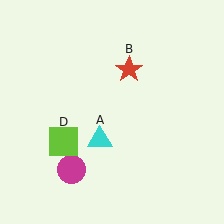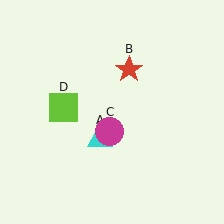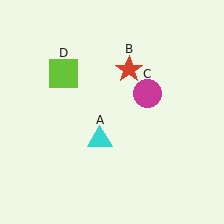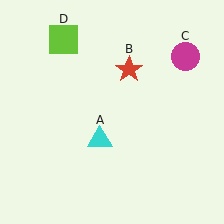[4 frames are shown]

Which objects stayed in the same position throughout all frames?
Cyan triangle (object A) and red star (object B) remained stationary.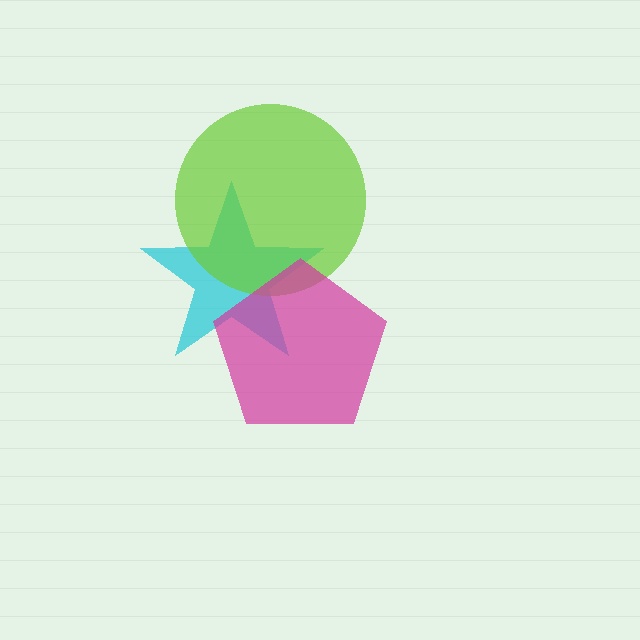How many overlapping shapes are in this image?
There are 3 overlapping shapes in the image.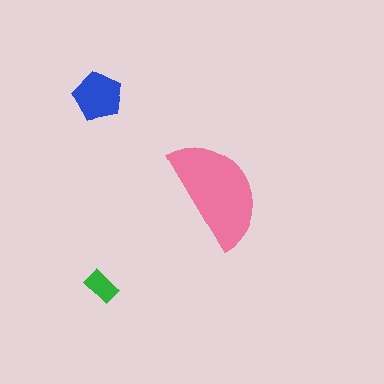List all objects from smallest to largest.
The green rectangle, the blue pentagon, the pink semicircle.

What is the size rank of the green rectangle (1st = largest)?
3rd.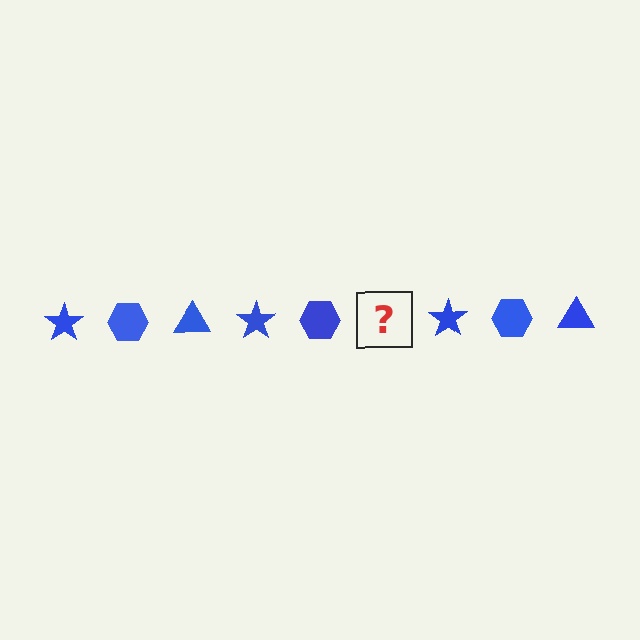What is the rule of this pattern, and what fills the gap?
The rule is that the pattern cycles through star, hexagon, triangle shapes in blue. The gap should be filled with a blue triangle.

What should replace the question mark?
The question mark should be replaced with a blue triangle.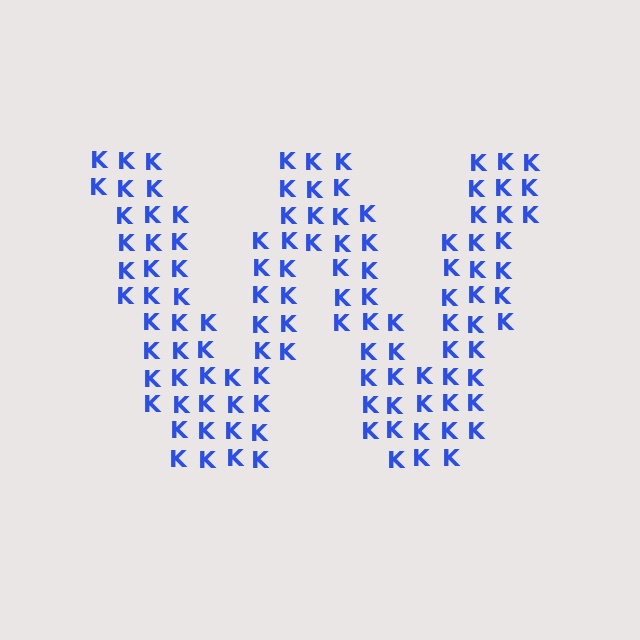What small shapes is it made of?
It is made of small letter K's.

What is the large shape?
The large shape is the letter W.